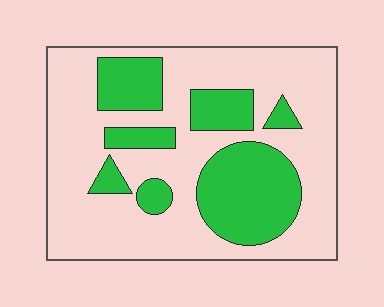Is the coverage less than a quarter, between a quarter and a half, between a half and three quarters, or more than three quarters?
Between a quarter and a half.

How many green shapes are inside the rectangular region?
7.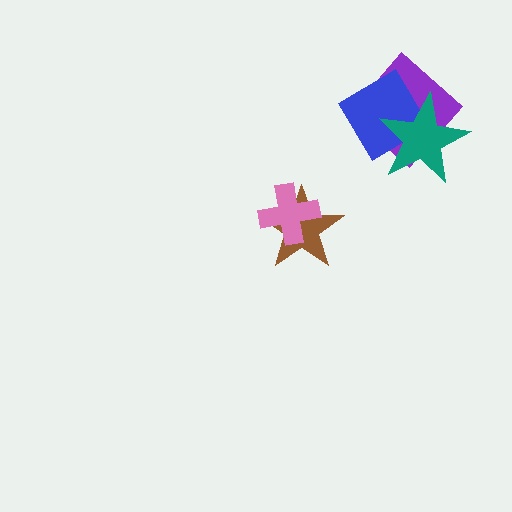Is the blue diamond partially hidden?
Yes, it is partially covered by another shape.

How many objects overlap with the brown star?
1 object overlaps with the brown star.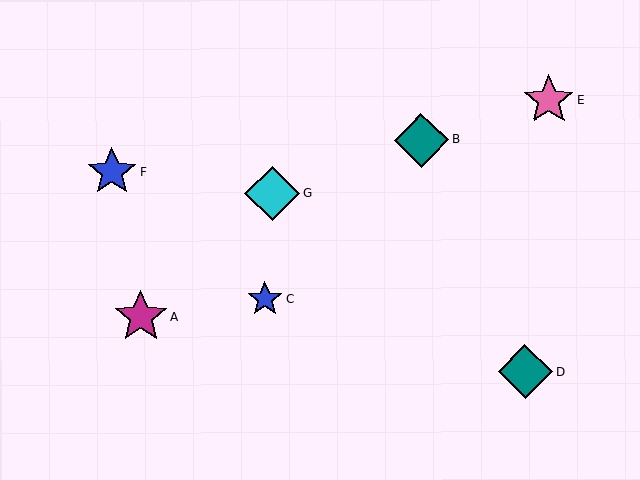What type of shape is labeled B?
Shape B is a teal diamond.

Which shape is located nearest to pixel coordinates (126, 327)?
The magenta star (labeled A) at (141, 316) is nearest to that location.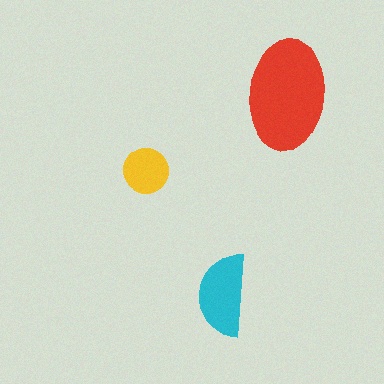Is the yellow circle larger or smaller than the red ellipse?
Smaller.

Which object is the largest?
The red ellipse.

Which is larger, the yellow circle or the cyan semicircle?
The cyan semicircle.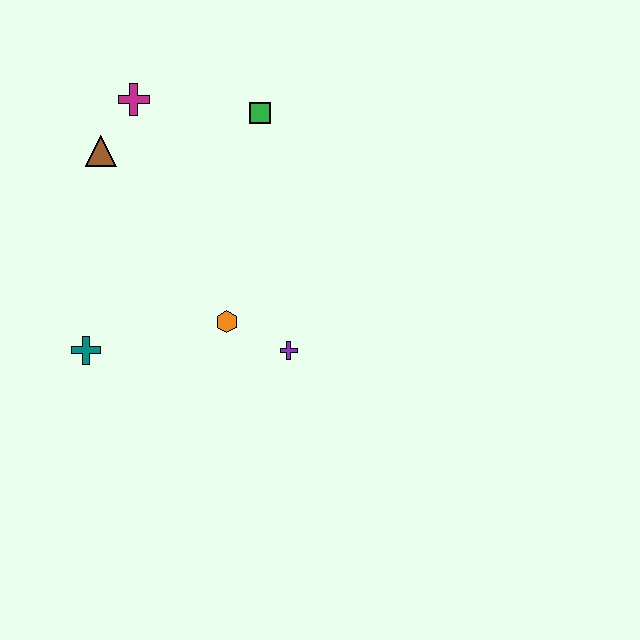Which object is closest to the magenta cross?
The brown triangle is closest to the magenta cross.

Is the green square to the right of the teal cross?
Yes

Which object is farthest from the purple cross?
The magenta cross is farthest from the purple cross.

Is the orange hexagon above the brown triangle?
No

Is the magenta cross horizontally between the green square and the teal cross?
Yes